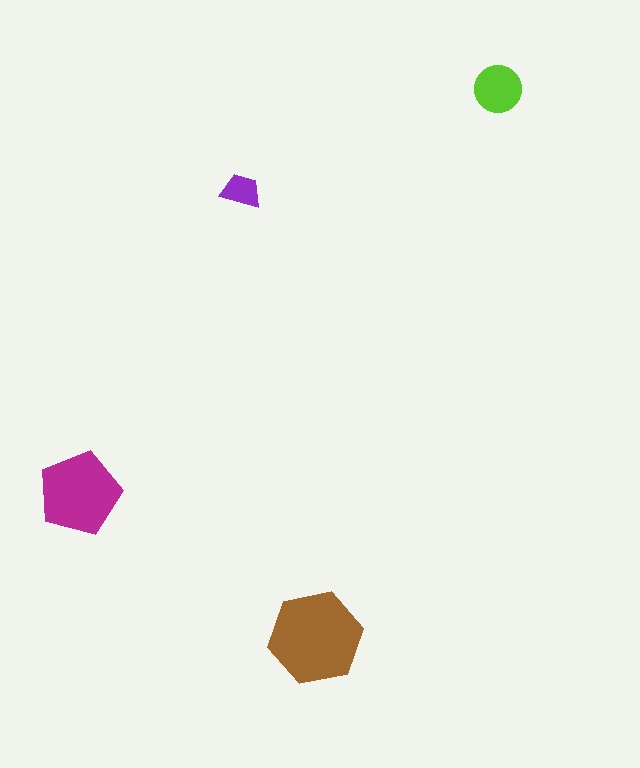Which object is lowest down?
The brown hexagon is bottommost.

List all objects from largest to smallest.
The brown hexagon, the magenta pentagon, the lime circle, the purple trapezoid.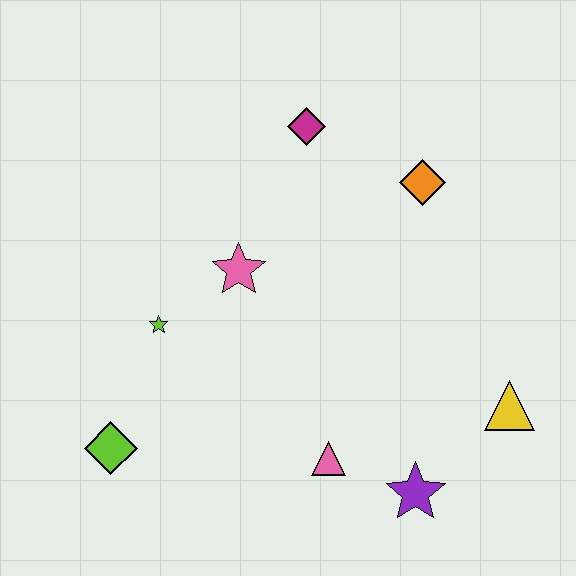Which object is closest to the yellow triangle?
The purple star is closest to the yellow triangle.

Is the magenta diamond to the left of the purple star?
Yes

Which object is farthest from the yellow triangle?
The lime diamond is farthest from the yellow triangle.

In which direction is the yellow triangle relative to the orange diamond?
The yellow triangle is below the orange diamond.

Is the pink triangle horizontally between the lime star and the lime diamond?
No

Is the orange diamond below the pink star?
No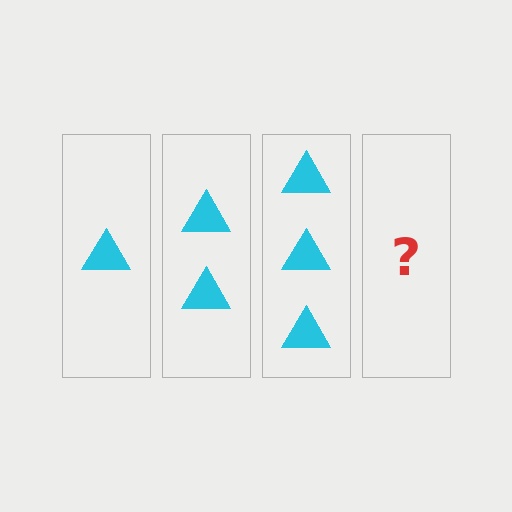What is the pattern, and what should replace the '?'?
The pattern is that each step adds one more triangle. The '?' should be 4 triangles.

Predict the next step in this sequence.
The next step is 4 triangles.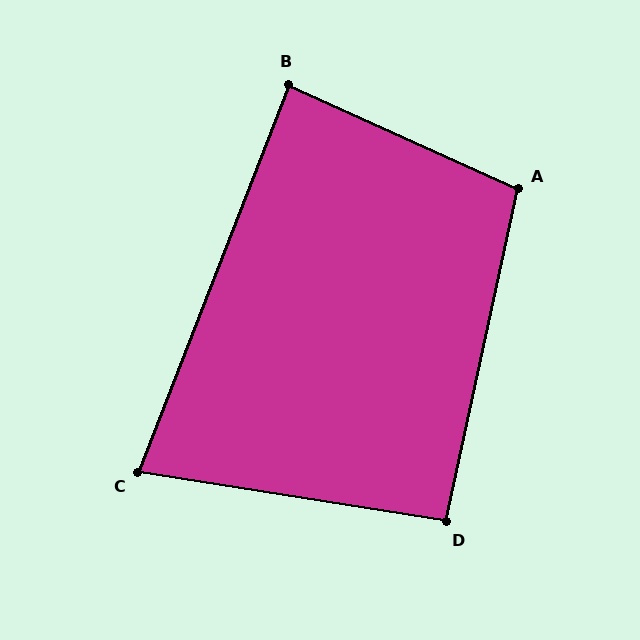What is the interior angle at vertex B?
Approximately 87 degrees (approximately right).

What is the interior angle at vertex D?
Approximately 93 degrees (approximately right).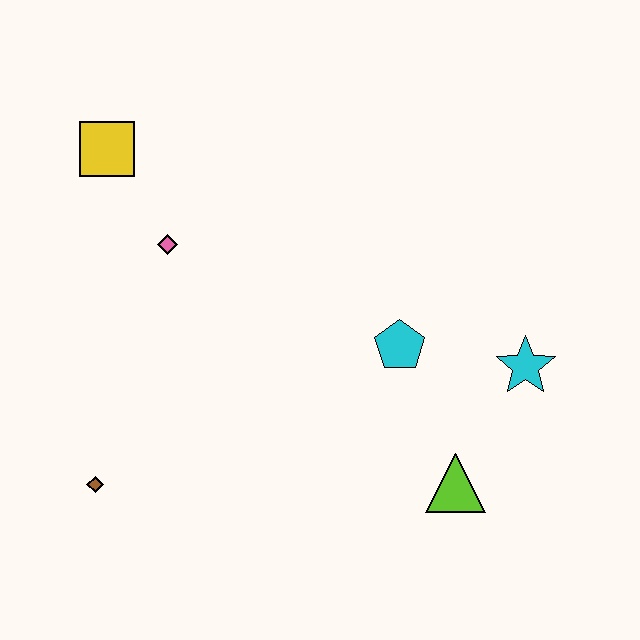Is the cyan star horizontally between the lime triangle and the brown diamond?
No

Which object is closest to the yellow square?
The pink diamond is closest to the yellow square.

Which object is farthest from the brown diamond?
The cyan star is farthest from the brown diamond.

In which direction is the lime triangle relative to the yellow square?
The lime triangle is to the right of the yellow square.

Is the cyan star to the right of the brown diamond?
Yes